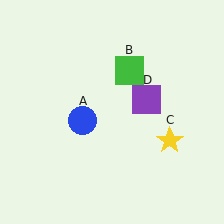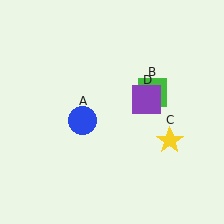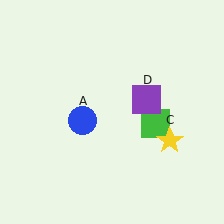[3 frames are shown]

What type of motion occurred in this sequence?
The green square (object B) rotated clockwise around the center of the scene.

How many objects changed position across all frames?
1 object changed position: green square (object B).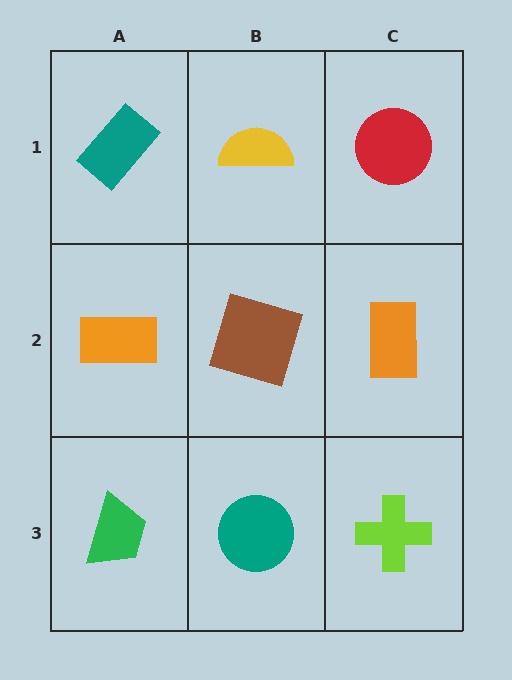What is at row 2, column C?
An orange rectangle.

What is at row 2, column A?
An orange rectangle.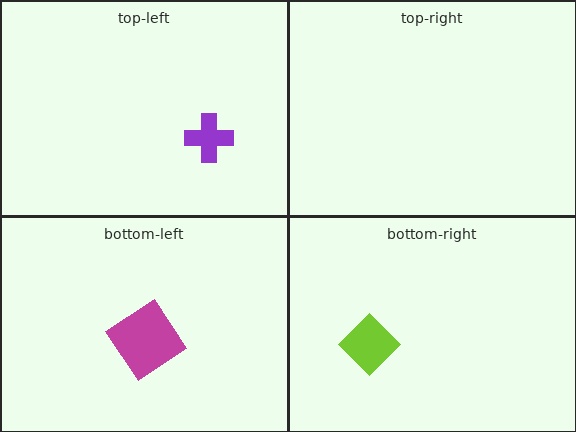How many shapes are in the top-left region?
1.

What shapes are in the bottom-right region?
The lime diamond.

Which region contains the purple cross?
The top-left region.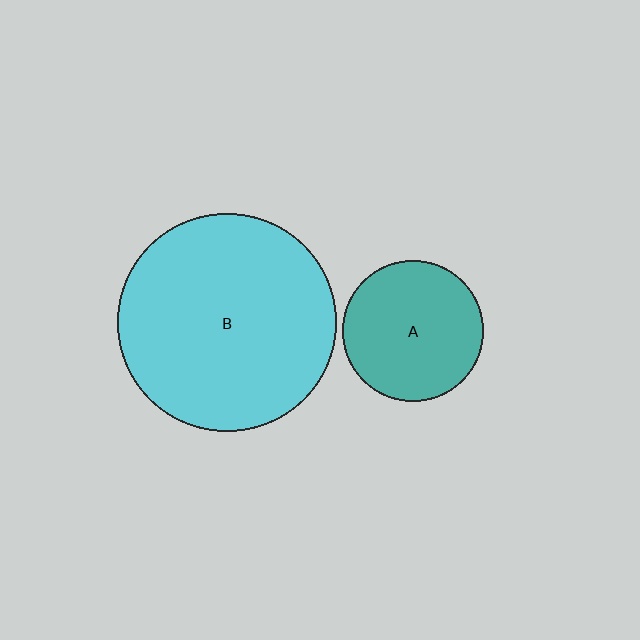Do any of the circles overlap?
No, none of the circles overlap.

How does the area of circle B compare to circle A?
Approximately 2.4 times.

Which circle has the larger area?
Circle B (cyan).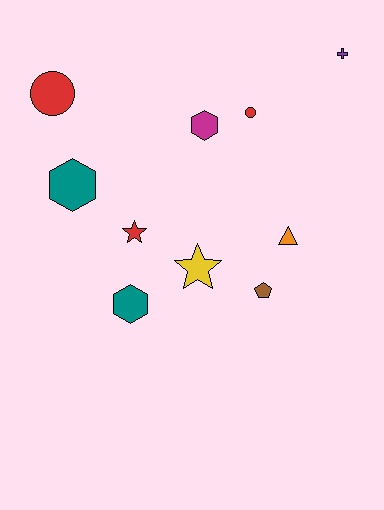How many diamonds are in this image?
There are no diamonds.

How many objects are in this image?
There are 10 objects.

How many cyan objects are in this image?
There are no cyan objects.